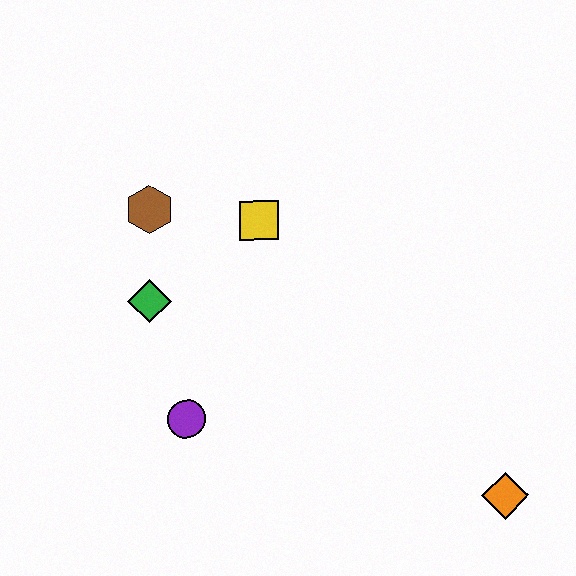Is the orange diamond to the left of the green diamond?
No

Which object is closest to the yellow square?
The brown hexagon is closest to the yellow square.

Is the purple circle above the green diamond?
No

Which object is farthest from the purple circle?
The orange diamond is farthest from the purple circle.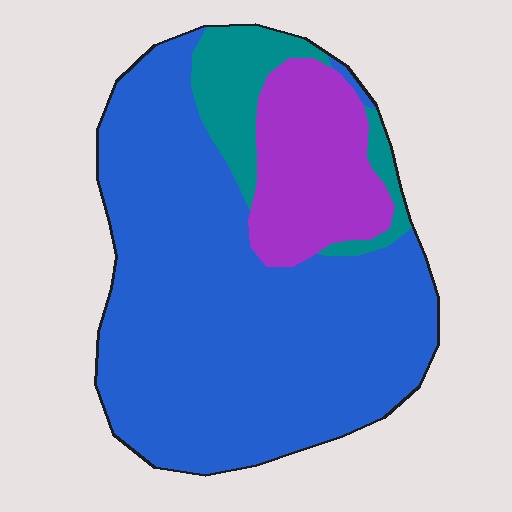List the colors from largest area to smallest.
From largest to smallest: blue, purple, teal.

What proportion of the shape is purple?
Purple covers about 20% of the shape.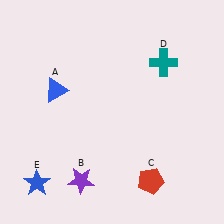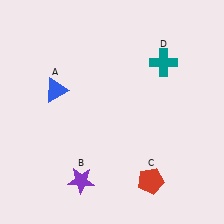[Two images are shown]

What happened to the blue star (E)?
The blue star (E) was removed in Image 2. It was in the bottom-left area of Image 1.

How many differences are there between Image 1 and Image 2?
There is 1 difference between the two images.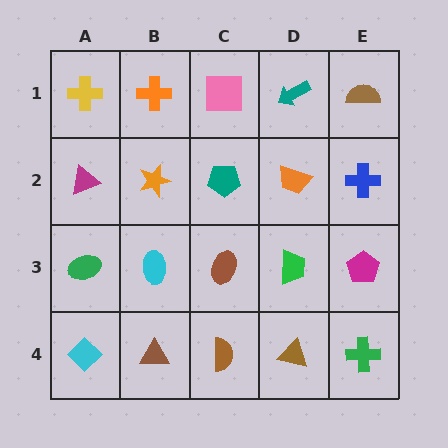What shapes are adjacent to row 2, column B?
An orange cross (row 1, column B), a cyan ellipse (row 3, column B), a magenta triangle (row 2, column A), a teal pentagon (row 2, column C).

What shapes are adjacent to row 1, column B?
An orange star (row 2, column B), a yellow cross (row 1, column A), a pink square (row 1, column C).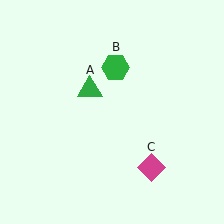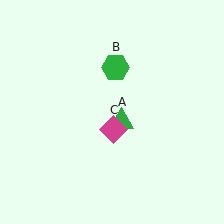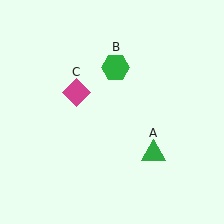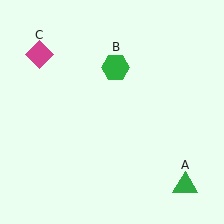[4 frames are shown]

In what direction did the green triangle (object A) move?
The green triangle (object A) moved down and to the right.